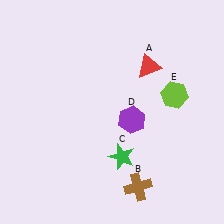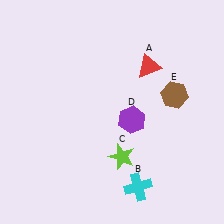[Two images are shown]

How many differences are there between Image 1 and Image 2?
There are 3 differences between the two images.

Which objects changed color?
B changed from brown to cyan. C changed from green to lime. E changed from lime to brown.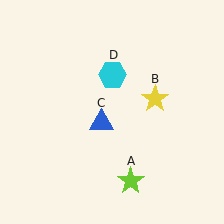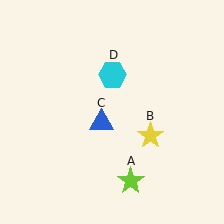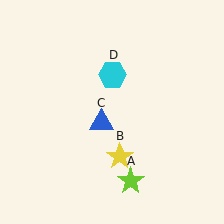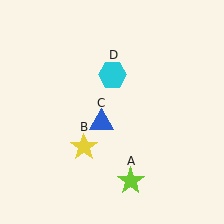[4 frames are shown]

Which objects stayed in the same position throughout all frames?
Lime star (object A) and blue triangle (object C) and cyan hexagon (object D) remained stationary.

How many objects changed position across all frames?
1 object changed position: yellow star (object B).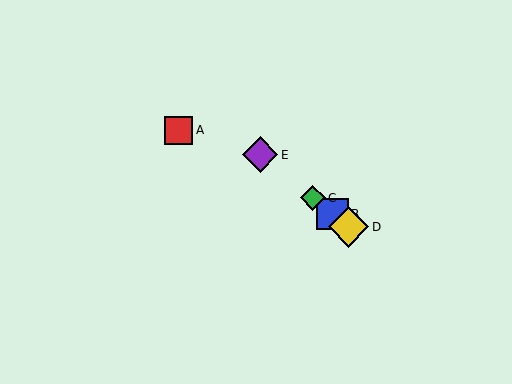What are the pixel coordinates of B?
Object B is at (332, 214).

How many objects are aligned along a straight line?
4 objects (B, C, D, E) are aligned along a straight line.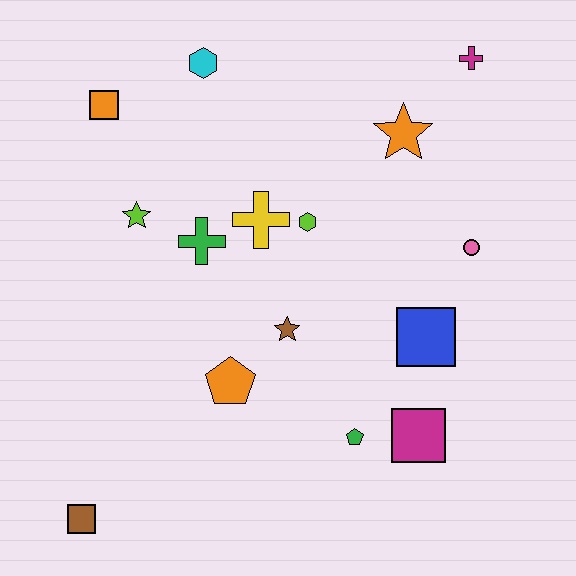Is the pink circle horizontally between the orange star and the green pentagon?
No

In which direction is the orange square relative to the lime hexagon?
The orange square is to the left of the lime hexagon.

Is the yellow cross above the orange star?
No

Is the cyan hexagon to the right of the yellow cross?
No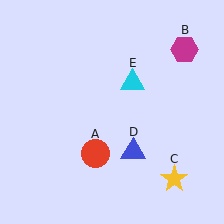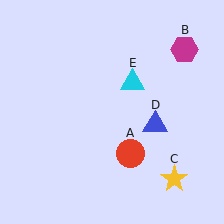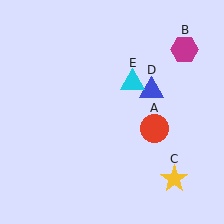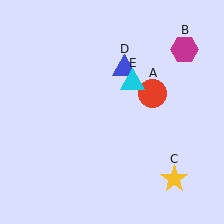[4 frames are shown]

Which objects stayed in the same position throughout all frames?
Magenta hexagon (object B) and yellow star (object C) and cyan triangle (object E) remained stationary.